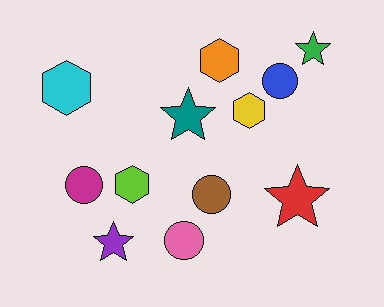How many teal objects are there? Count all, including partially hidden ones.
There is 1 teal object.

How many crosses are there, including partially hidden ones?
There are no crosses.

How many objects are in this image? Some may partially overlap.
There are 12 objects.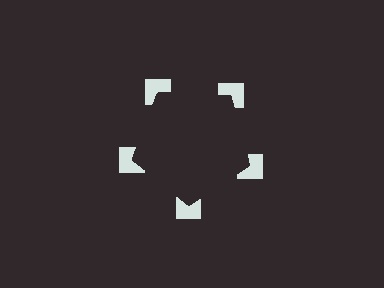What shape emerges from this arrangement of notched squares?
An illusory pentagon — its edges are inferred from the aligned wedge cuts in the notched squares, not physically drawn.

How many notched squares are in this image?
There are 5 — one at each vertex of the illusory pentagon.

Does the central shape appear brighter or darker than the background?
It typically appears slightly darker than the background, even though no actual brightness change is drawn.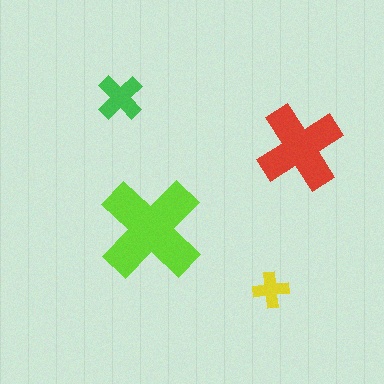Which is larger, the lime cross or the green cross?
The lime one.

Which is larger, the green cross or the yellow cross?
The green one.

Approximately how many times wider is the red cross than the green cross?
About 2 times wider.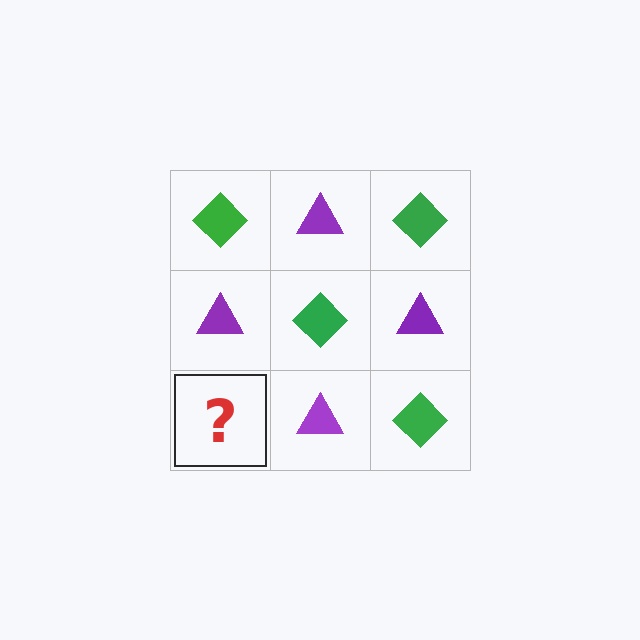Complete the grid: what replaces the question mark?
The question mark should be replaced with a green diamond.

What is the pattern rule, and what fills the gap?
The rule is that it alternates green diamond and purple triangle in a checkerboard pattern. The gap should be filled with a green diamond.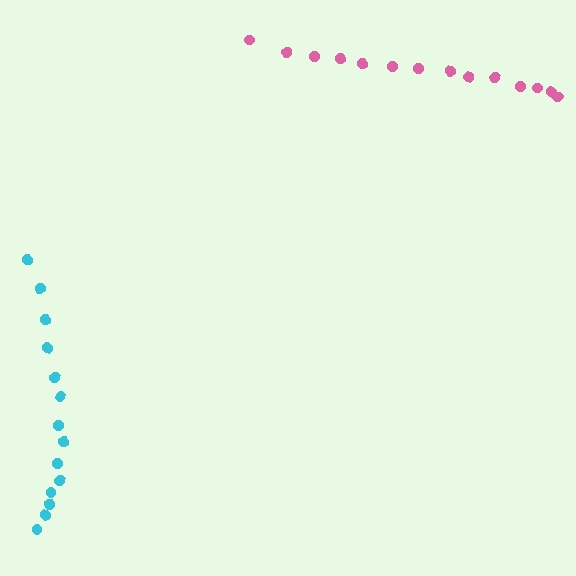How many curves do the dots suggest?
There are 2 distinct paths.